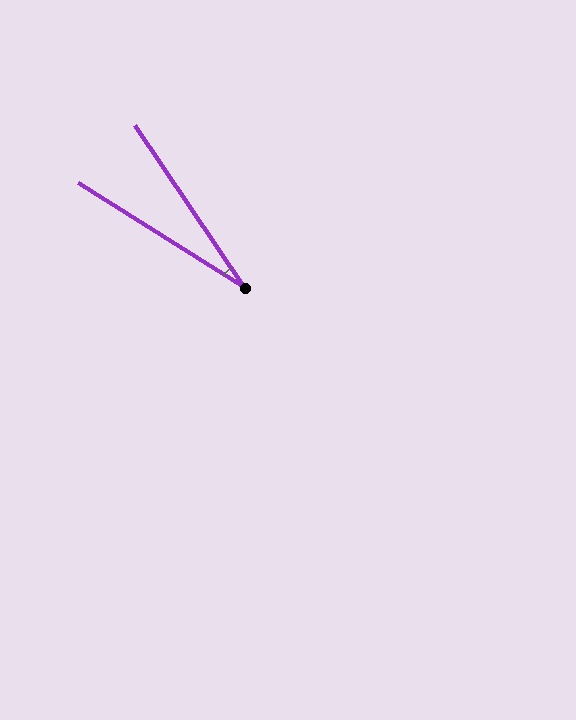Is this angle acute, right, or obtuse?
It is acute.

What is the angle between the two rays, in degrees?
Approximately 24 degrees.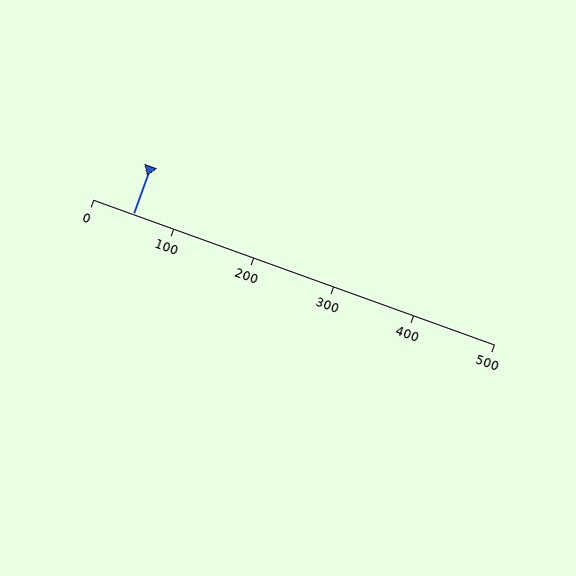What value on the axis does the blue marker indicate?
The marker indicates approximately 50.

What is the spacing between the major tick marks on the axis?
The major ticks are spaced 100 apart.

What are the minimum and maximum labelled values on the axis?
The axis runs from 0 to 500.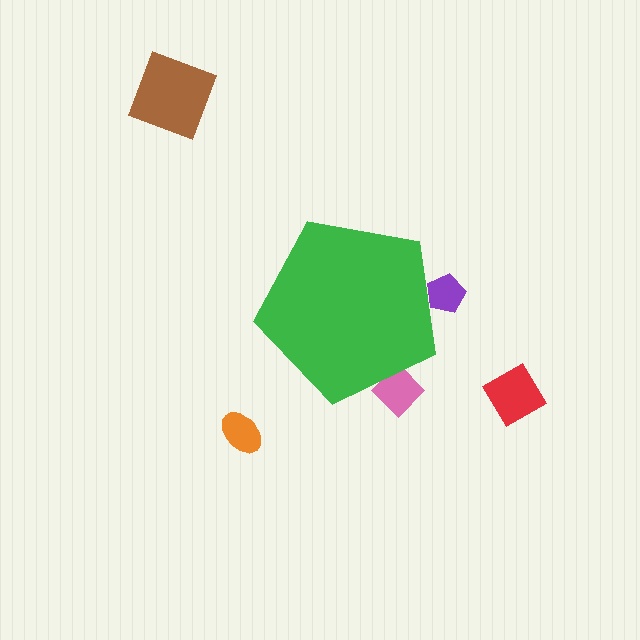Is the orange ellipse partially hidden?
No, the orange ellipse is fully visible.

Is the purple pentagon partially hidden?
Yes, the purple pentagon is partially hidden behind the green pentagon.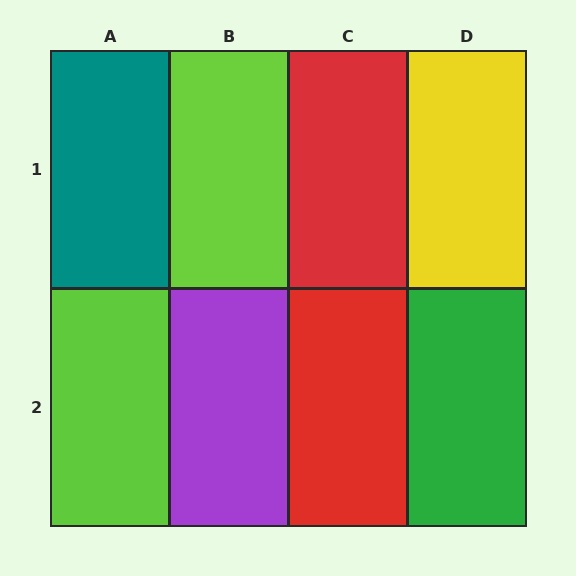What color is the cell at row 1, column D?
Yellow.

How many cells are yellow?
1 cell is yellow.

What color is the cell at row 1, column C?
Red.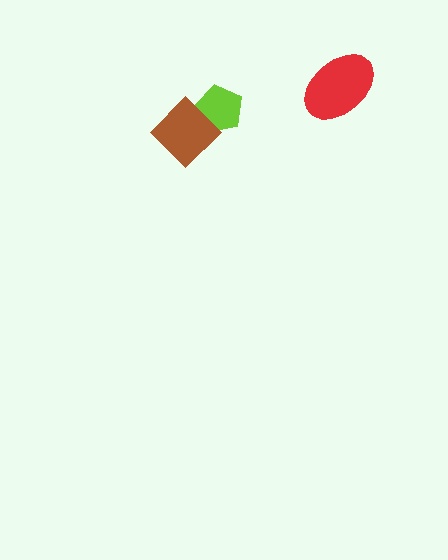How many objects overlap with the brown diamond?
1 object overlaps with the brown diamond.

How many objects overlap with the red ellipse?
0 objects overlap with the red ellipse.